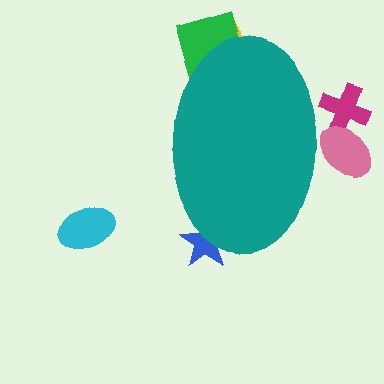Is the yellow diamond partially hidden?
Yes, the yellow diamond is partially hidden behind the teal ellipse.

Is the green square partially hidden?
Yes, the green square is partially hidden behind the teal ellipse.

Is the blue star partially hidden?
Yes, the blue star is partially hidden behind the teal ellipse.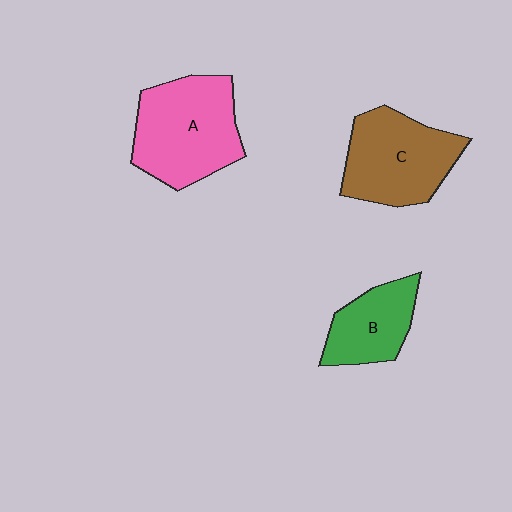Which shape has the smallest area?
Shape B (green).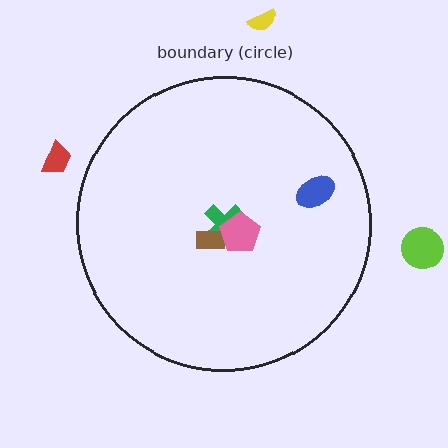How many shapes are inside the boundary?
4 inside, 3 outside.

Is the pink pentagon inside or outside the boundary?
Inside.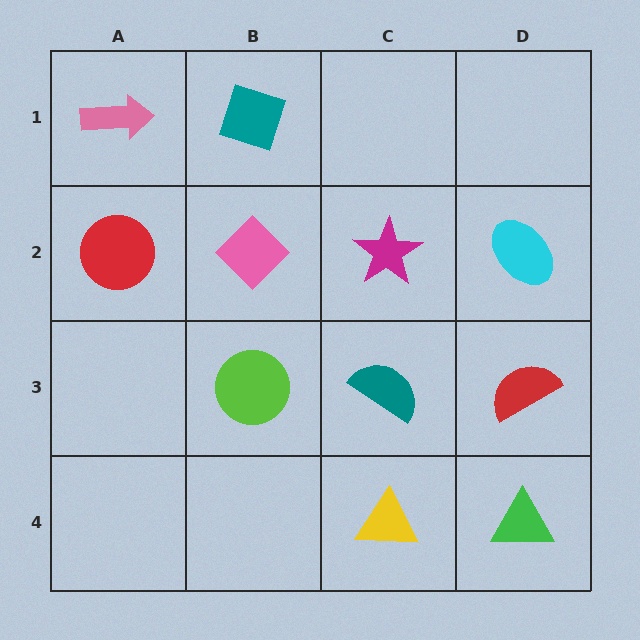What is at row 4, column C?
A yellow triangle.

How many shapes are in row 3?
3 shapes.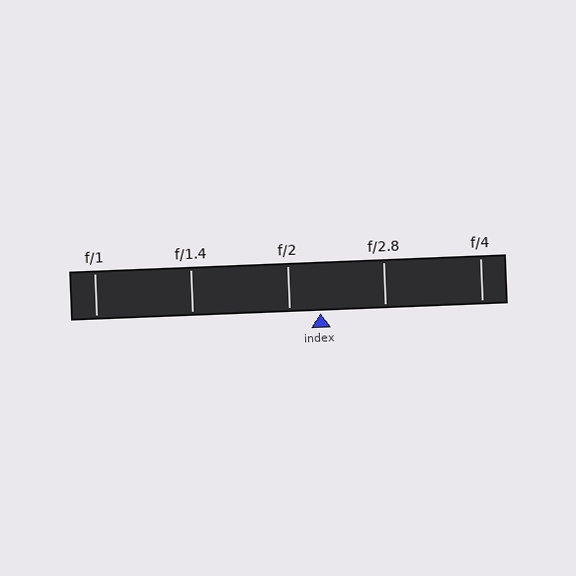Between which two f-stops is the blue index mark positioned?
The index mark is between f/2 and f/2.8.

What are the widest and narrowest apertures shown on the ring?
The widest aperture shown is f/1 and the narrowest is f/4.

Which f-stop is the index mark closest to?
The index mark is closest to f/2.